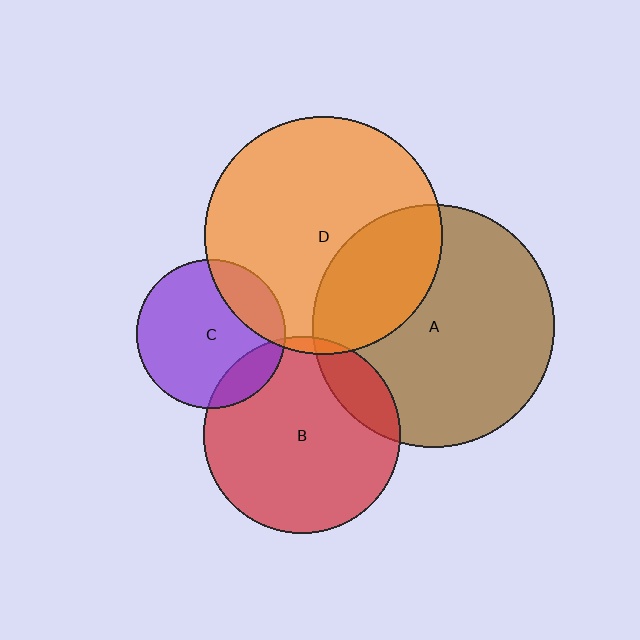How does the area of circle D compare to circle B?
Approximately 1.5 times.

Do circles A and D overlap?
Yes.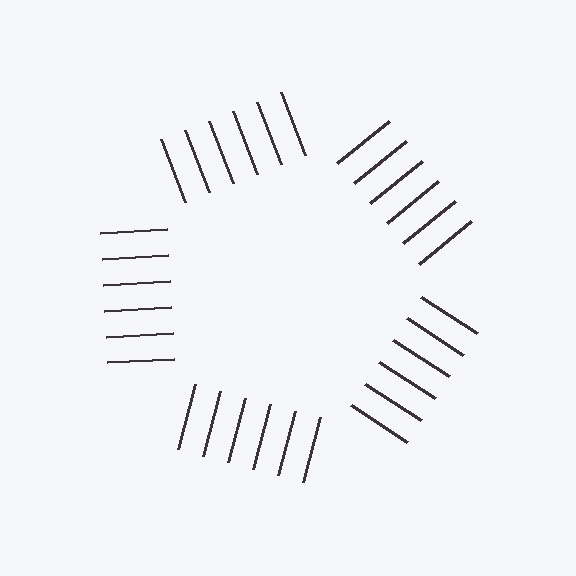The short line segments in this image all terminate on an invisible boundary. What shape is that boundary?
An illusory pentagon — the line segments terminate on its edges but no continuous stroke is drawn.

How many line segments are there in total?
30 — 6 along each of the 5 edges.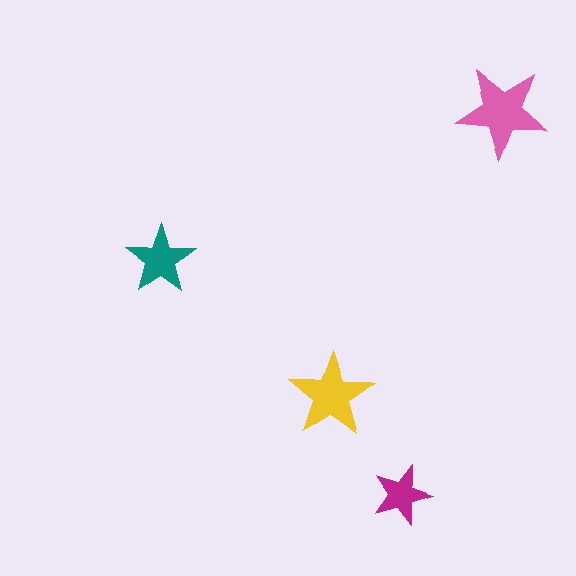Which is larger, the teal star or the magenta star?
The teal one.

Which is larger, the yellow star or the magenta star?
The yellow one.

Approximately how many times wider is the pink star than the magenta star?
About 1.5 times wider.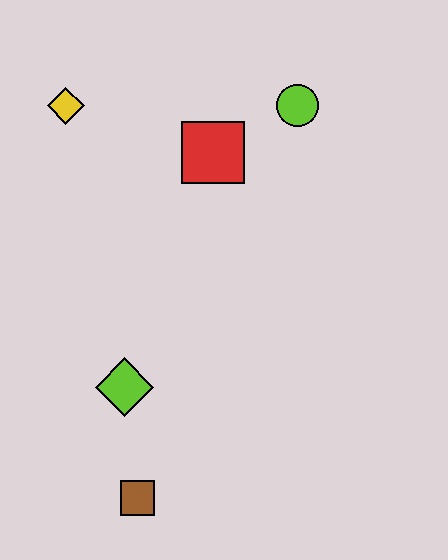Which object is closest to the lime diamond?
The brown square is closest to the lime diamond.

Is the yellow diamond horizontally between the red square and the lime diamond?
No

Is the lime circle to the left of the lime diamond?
No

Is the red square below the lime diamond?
No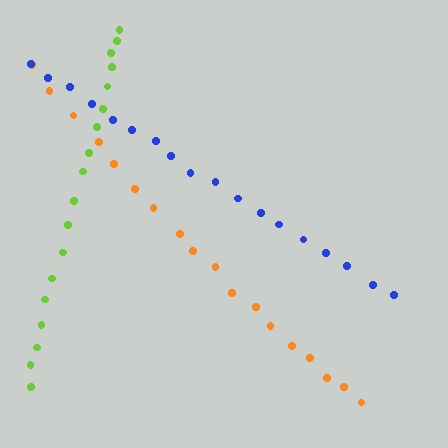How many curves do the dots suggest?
There are 3 distinct paths.